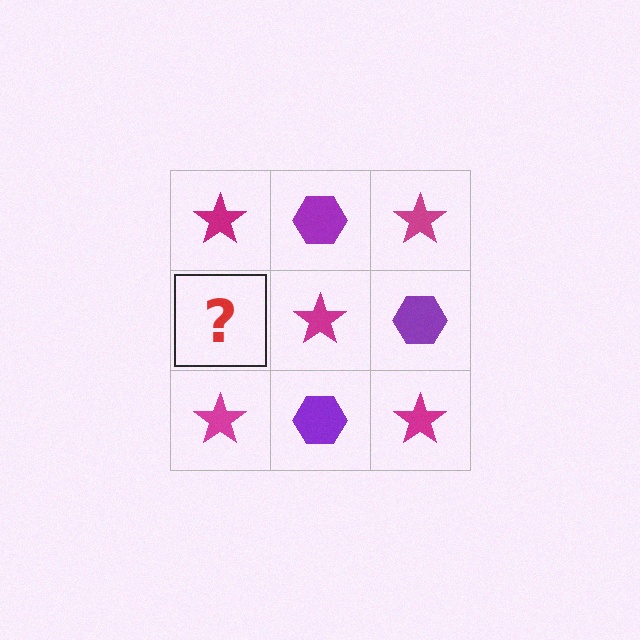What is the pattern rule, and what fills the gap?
The rule is that it alternates magenta star and purple hexagon in a checkerboard pattern. The gap should be filled with a purple hexagon.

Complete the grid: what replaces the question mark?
The question mark should be replaced with a purple hexagon.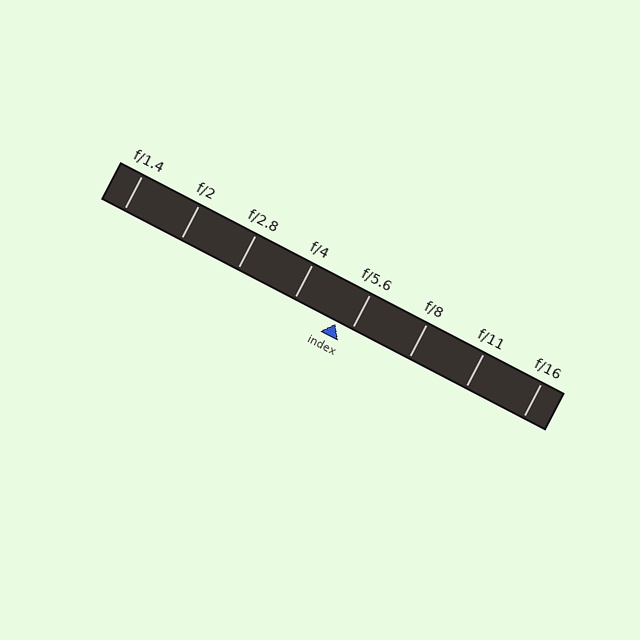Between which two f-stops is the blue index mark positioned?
The index mark is between f/4 and f/5.6.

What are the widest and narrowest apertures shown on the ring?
The widest aperture shown is f/1.4 and the narrowest is f/16.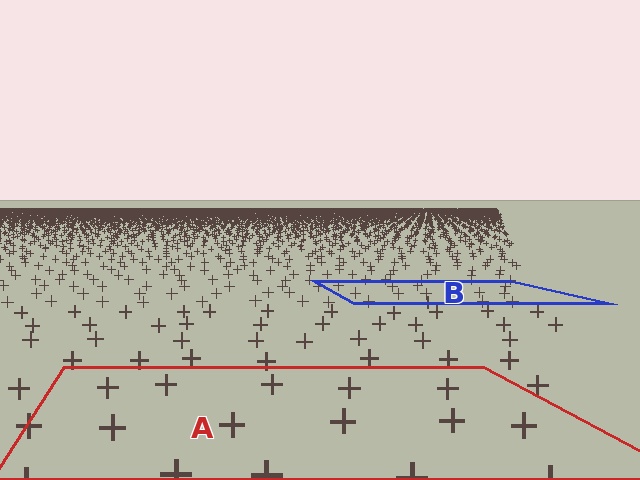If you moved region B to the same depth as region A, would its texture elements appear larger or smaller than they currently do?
They would appear larger. At a closer depth, the same texture elements are projected at a bigger on-screen size.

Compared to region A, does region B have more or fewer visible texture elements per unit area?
Region B has more texture elements per unit area — they are packed more densely because it is farther away.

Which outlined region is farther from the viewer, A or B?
Region B is farther from the viewer — the texture elements inside it appear smaller and more densely packed.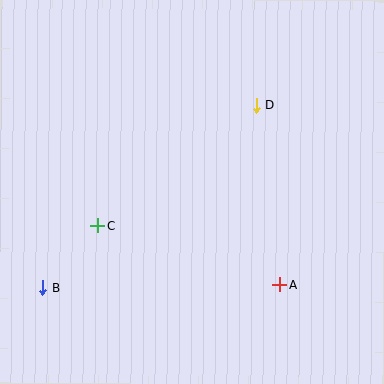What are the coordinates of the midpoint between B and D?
The midpoint between B and D is at (149, 196).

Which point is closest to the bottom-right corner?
Point A is closest to the bottom-right corner.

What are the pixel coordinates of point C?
Point C is at (98, 226).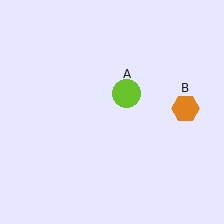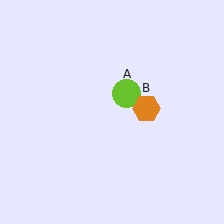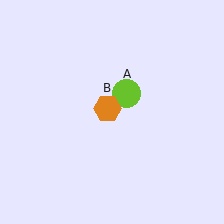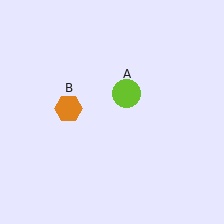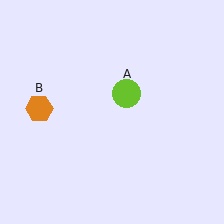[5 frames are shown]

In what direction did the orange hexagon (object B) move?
The orange hexagon (object B) moved left.